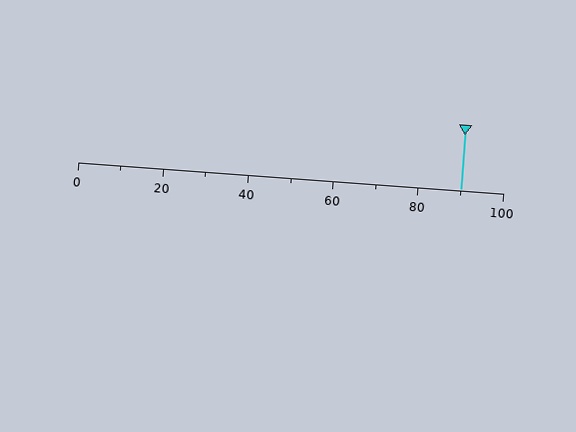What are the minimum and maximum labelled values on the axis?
The axis runs from 0 to 100.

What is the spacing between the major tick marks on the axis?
The major ticks are spaced 20 apart.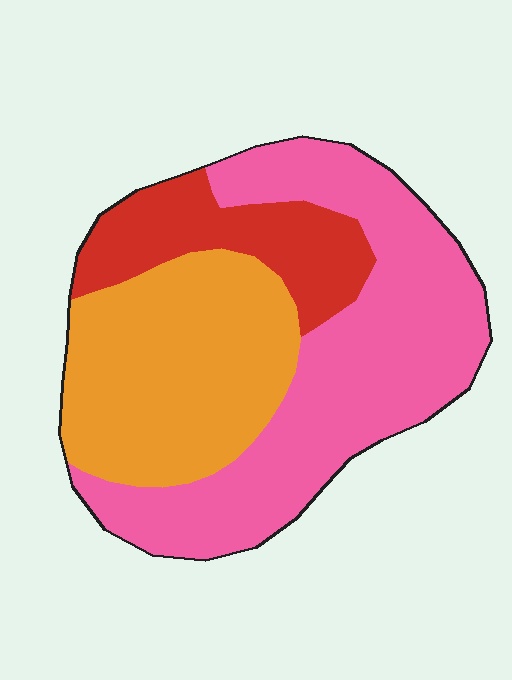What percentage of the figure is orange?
Orange covers 34% of the figure.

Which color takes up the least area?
Red, at roughly 20%.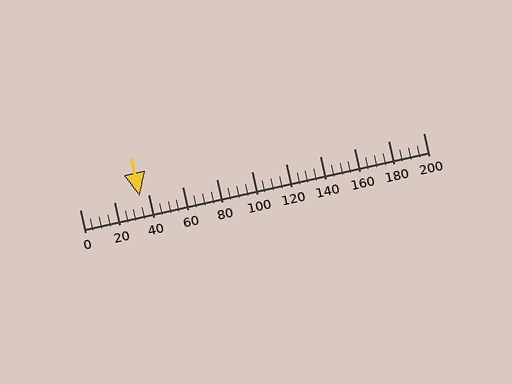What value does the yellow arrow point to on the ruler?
The yellow arrow points to approximately 35.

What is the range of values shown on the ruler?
The ruler shows values from 0 to 200.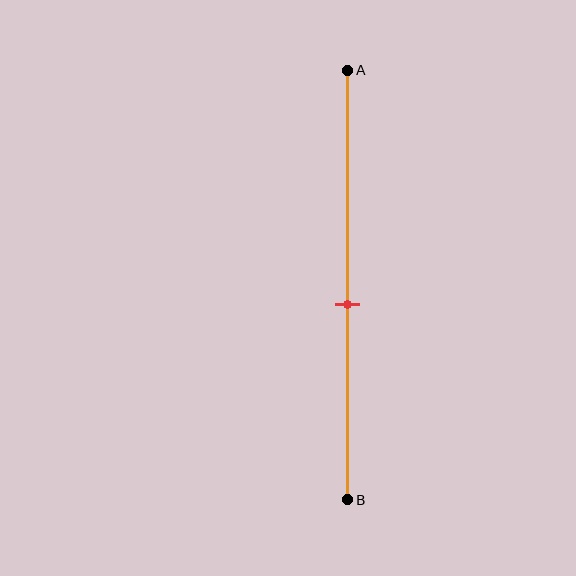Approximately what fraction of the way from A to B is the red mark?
The red mark is approximately 55% of the way from A to B.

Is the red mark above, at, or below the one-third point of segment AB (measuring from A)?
The red mark is below the one-third point of segment AB.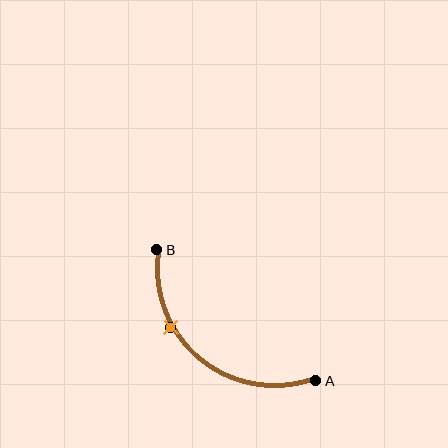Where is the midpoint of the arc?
The arc midpoint is the point on the curve farthest from the straight line joining A and B. It sits below and to the left of that line.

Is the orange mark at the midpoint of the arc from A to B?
No. The orange mark lies on the arc but is closer to endpoint B. The arc midpoint would be at the point on the curve equidistant along the arc from both A and B.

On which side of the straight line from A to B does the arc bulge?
The arc bulges below and to the left of the straight line connecting A and B.